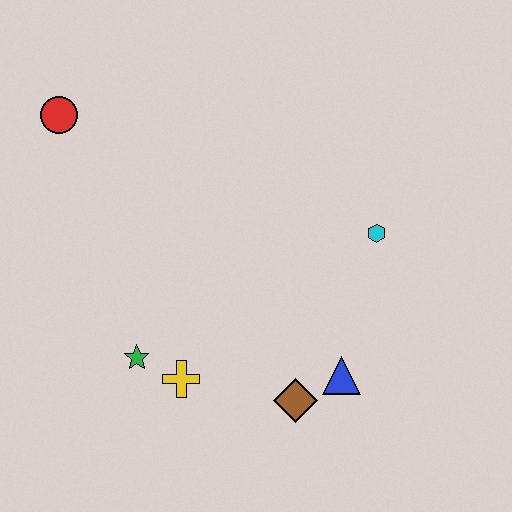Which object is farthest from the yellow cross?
The red circle is farthest from the yellow cross.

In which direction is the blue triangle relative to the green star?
The blue triangle is to the right of the green star.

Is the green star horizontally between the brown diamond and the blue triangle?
No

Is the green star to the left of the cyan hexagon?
Yes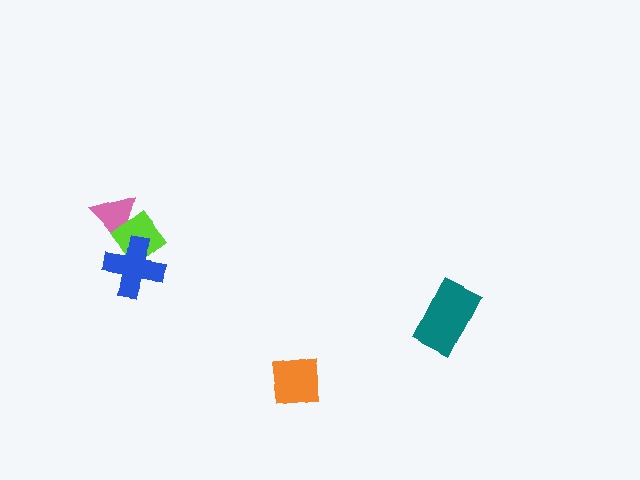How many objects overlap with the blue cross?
1 object overlaps with the blue cross.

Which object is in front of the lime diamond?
The blue cross is in front of the lime diamond.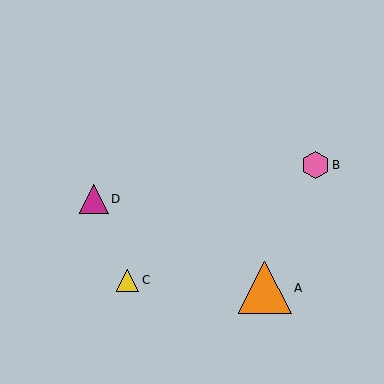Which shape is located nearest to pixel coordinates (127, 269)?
The yellow triangle (labeled C) at (127, 280) is nearest to that location.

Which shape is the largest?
The orange triangle (labeled A) is the largest.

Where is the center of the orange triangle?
The center of the orange triangle is at (265, 288).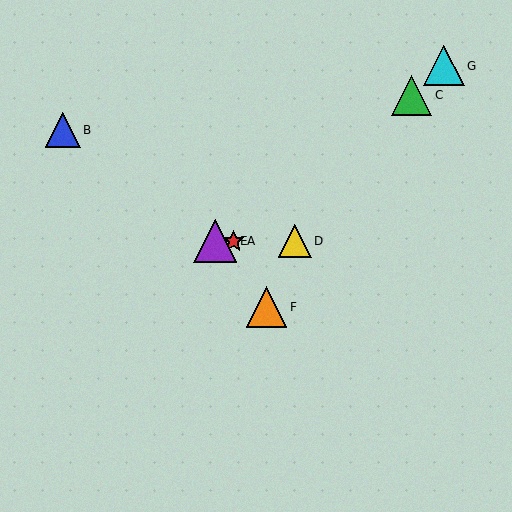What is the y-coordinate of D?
Object D is at y≈241.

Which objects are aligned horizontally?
Objects A, D, E are aligned horizontally.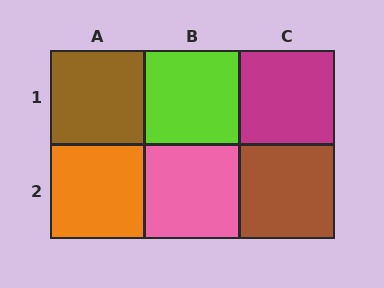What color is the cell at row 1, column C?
Magenta.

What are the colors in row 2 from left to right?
Orange, pink, brown.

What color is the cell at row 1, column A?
Brown.